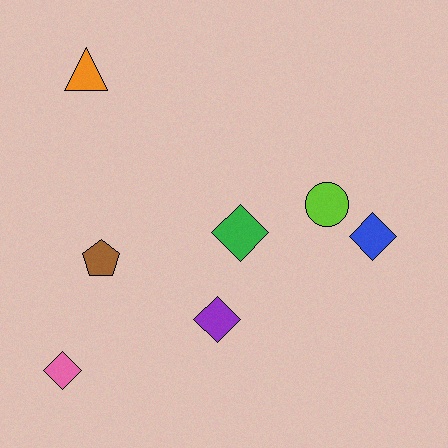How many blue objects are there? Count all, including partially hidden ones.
There is 1 blue object.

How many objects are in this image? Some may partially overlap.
There are 7 objects.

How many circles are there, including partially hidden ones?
There is 1 circle.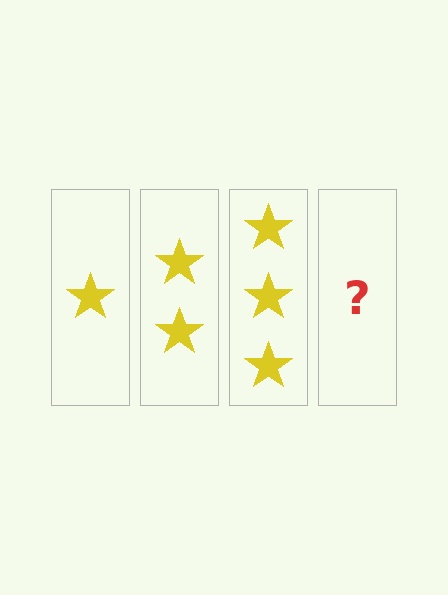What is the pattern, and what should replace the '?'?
The pattern is that each step adds one more star. The '?' should be 4 stars.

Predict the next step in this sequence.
The next step is 4 stars.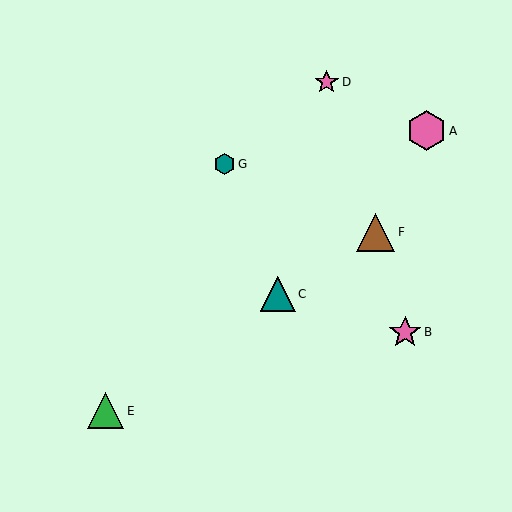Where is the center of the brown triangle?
The center of the brown triangle is at (376, 232).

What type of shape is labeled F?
Shape F is a brown triangle.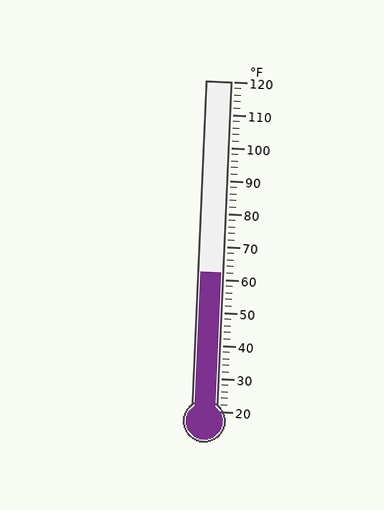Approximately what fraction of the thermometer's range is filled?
The thermometer is filled to approximately 40% of its range.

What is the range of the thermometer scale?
The thermometer scale ranges from 20°F to 120°F.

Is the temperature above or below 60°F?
The temperature is above 60°F.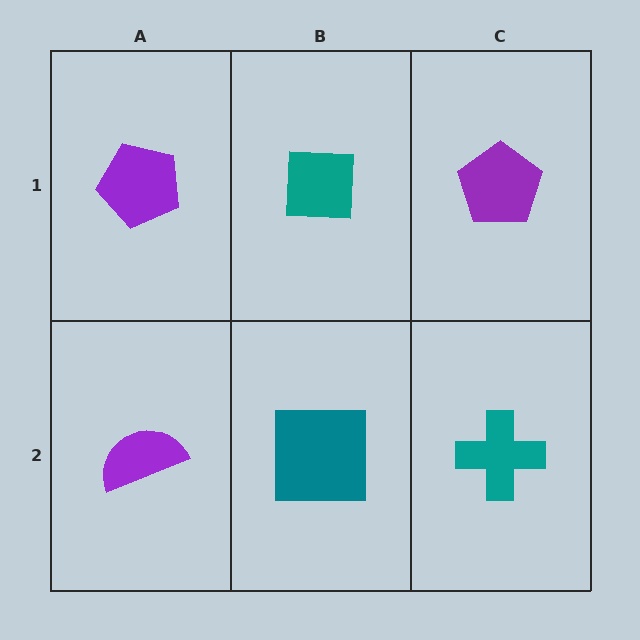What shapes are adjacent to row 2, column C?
A purple pentagon (row 1, column C), a teal square (row 2, column B).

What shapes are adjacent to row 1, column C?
A teal cross (row 2, column C), a teal square (row 1, column B).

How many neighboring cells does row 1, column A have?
2.